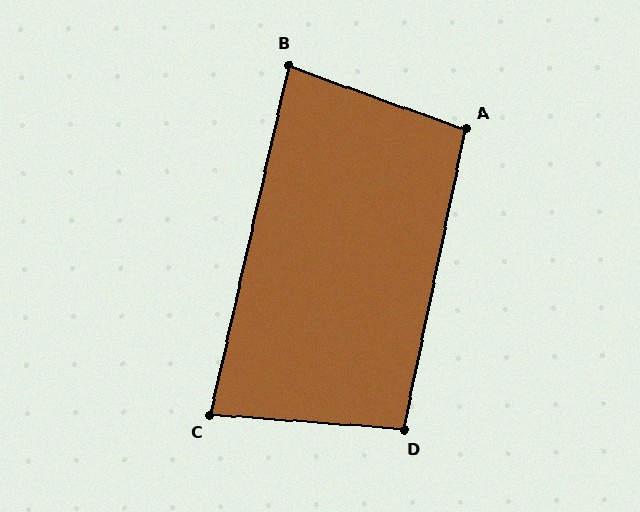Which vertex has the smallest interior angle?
C, at approximately 82 degrees.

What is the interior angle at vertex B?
Approximately 83 degrees (acute).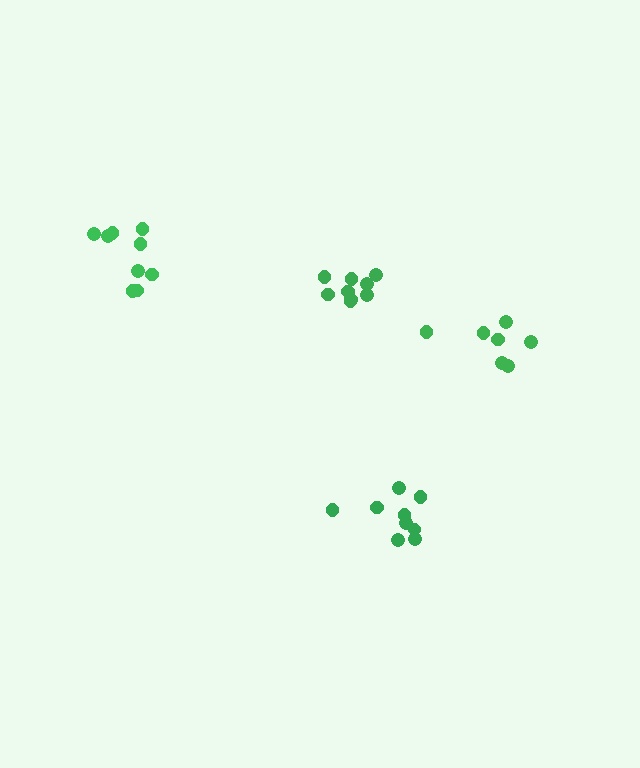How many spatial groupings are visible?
There are 4 spatial groupings.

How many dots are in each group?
Group 1: 9 dots, Group 2: 9 dots, Group 3: 9 dots, Group 4: 7 dots (34 total).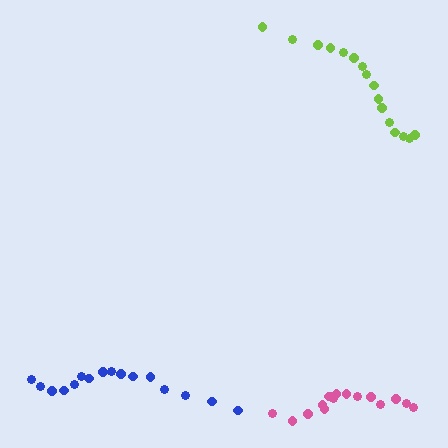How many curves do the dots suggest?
There are 3 distinct paths.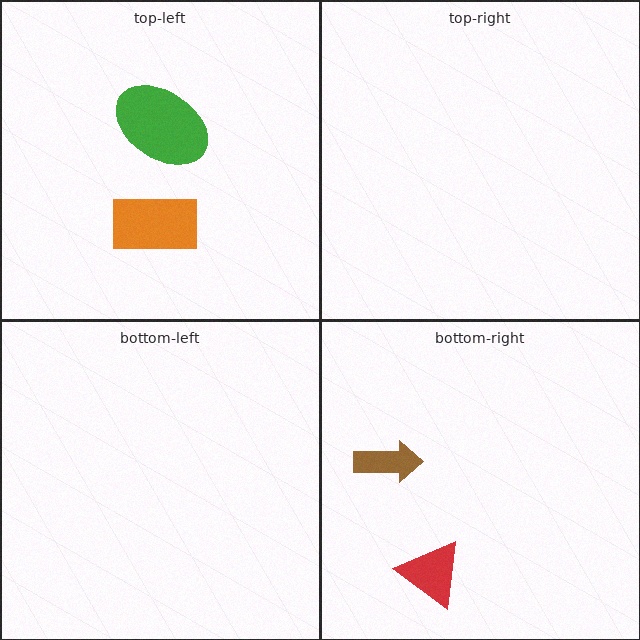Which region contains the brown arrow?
The bottom-right region.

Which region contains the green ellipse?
The top-left region.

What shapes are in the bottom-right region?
The red triangle, the brown arrow.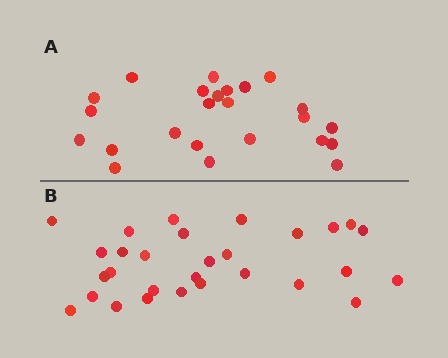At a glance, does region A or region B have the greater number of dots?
Region B (the bottom region) has more dots.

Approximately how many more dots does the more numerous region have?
Region B has about 5 more dots than region A.